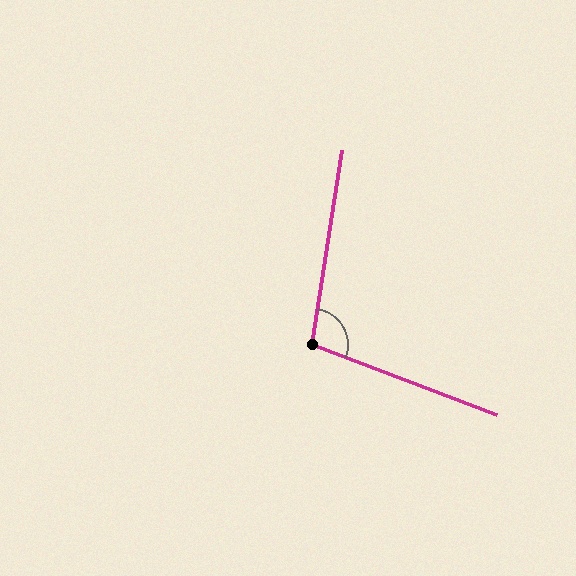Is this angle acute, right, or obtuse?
It is obtuse.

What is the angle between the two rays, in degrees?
Approximately 102 degrees.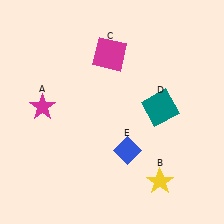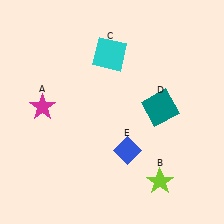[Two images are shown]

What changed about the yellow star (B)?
In Image 1, B is yellow. In Image 2, it changed to lime.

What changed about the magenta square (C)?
In Image 1, C is magenta. In Image 2, it changed to cyan.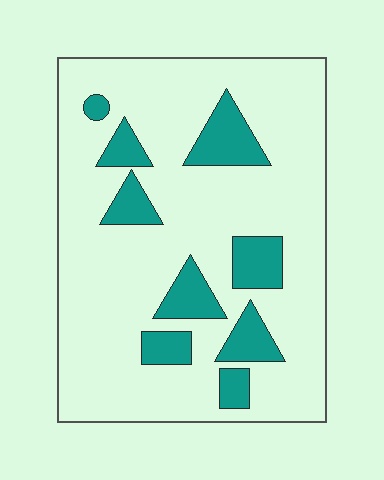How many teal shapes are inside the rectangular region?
9.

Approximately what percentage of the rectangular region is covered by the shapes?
Approximately 20%.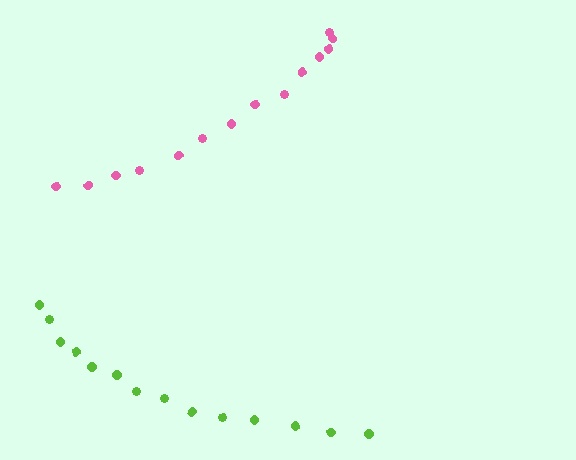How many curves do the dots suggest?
There are 2 distinct paths.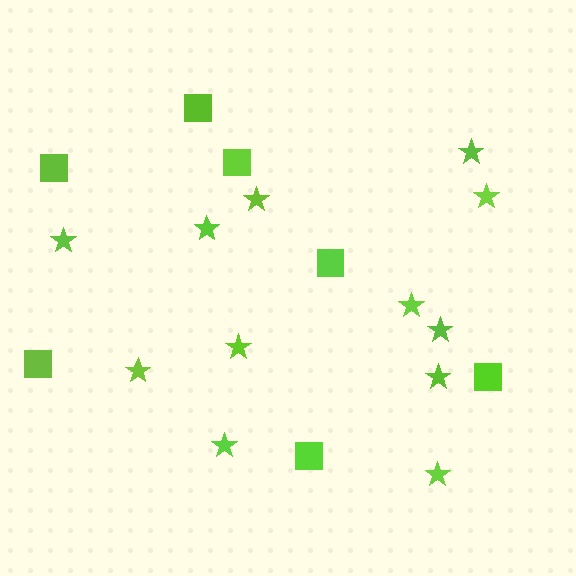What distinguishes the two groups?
There are 2 groups: one group of squares (7) and one group of stars (12).